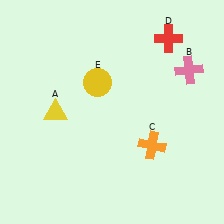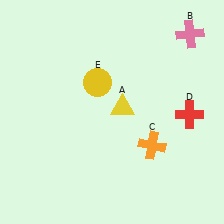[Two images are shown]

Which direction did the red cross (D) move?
The red cross (D) moved down.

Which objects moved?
The objects that moved are: the yellow triangle (A), the pink cross (B), the red cross (D).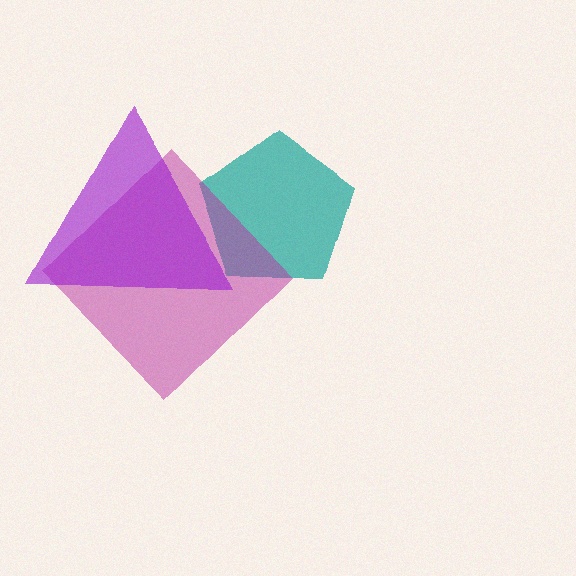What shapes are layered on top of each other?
The layered shapes are: a teal pentagon, a magenta diamond, a purple triangle.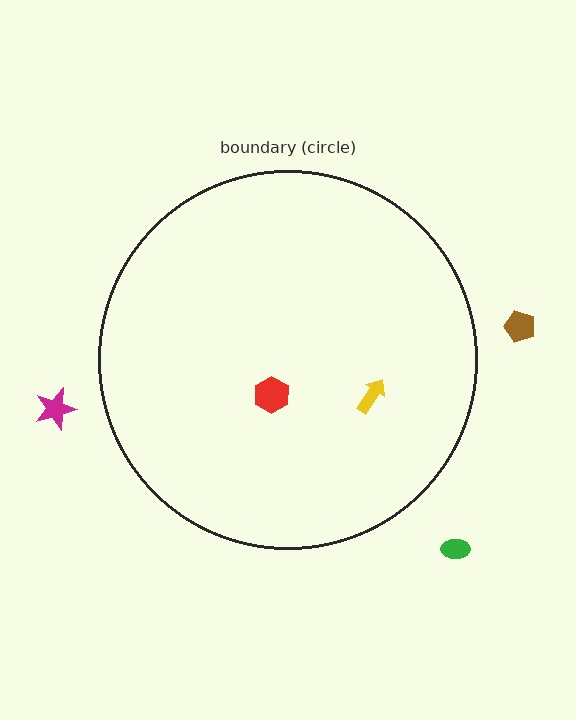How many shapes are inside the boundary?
2 inside, 3 outside.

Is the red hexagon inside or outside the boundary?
Inside.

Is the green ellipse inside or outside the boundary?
Outside.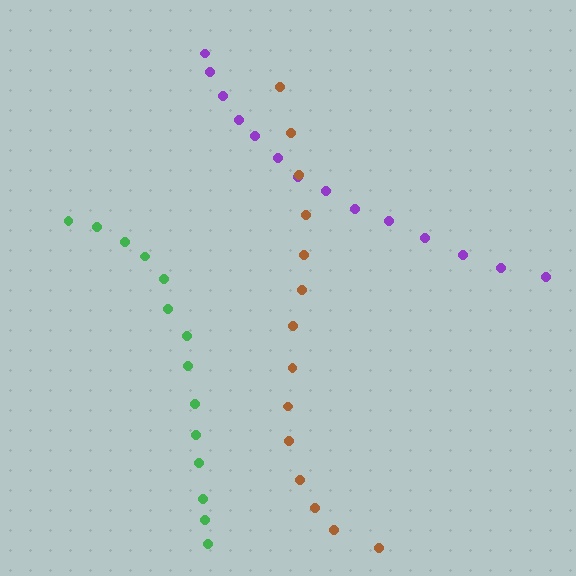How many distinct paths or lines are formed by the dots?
There are 3 distinct paths.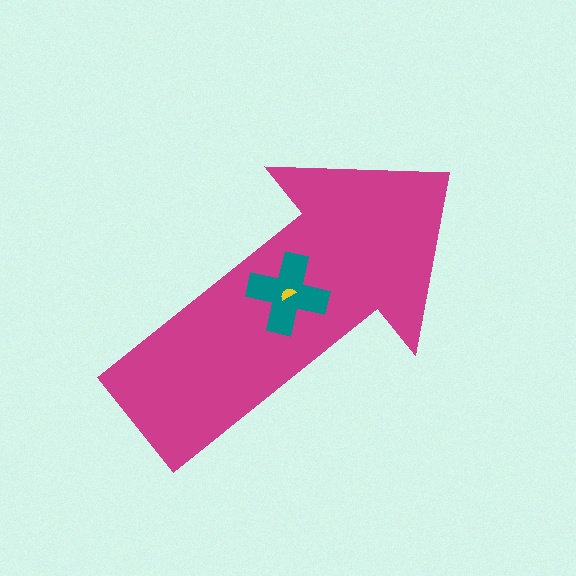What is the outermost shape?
The magenta arrow.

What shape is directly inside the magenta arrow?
The teal cross.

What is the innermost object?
The yellow semicircle.